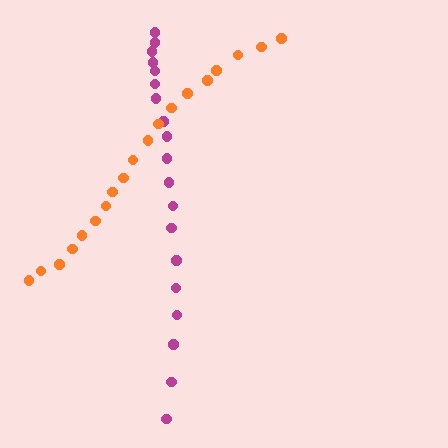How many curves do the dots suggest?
There are 2 distinct paths.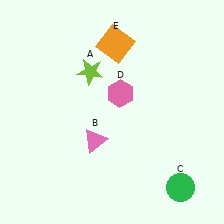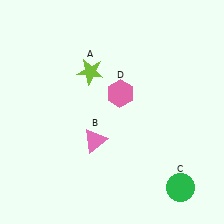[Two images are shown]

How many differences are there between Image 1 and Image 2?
There is 1 difference between the two images.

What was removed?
The orange square (E) was removed in Image 2.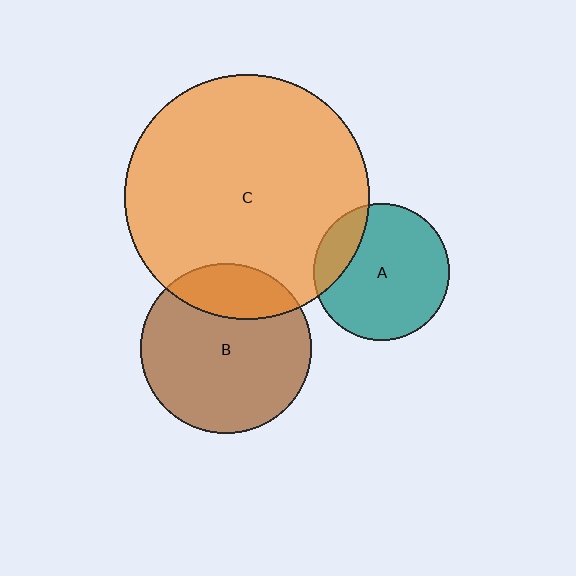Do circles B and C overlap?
Yes.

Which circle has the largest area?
Circle C (orange).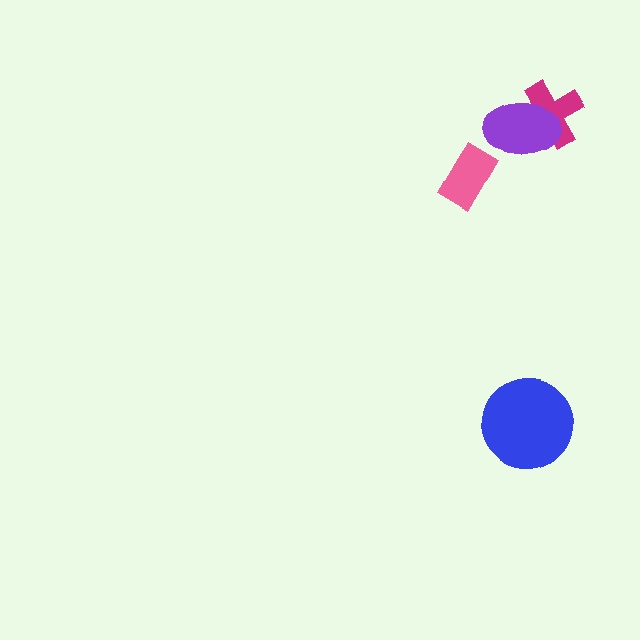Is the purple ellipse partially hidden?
No, no other shape covers it.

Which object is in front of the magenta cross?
The purple ellipse is in front of the magenta cross.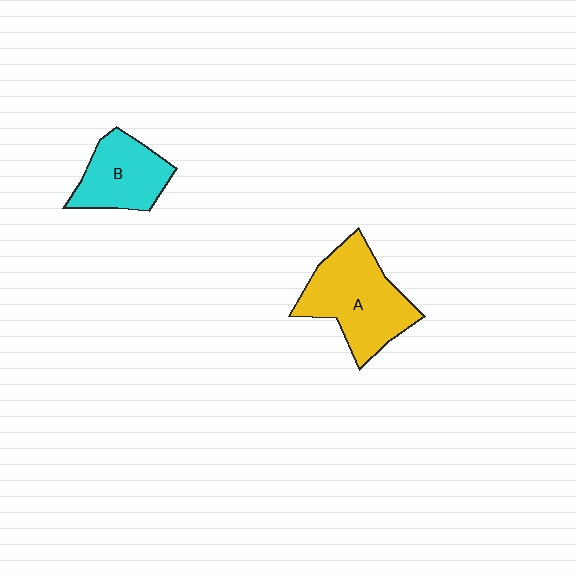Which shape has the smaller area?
Shape B (cyan).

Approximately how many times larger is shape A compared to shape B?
Approximately 1.5 times.